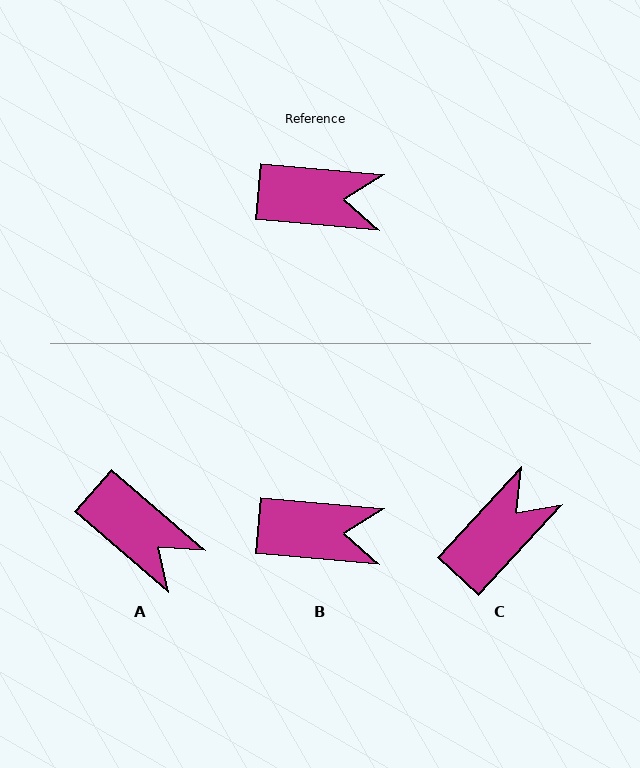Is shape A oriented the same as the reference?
No, it is off by about 36 degrees.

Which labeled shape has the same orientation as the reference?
B.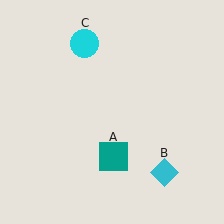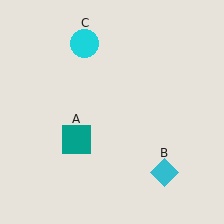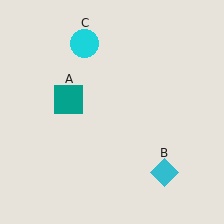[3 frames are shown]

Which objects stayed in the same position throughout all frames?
Cyan diamond (object B) and cyan circle (object C) remained stationary.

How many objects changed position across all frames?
1 object changed position: teal square (object A).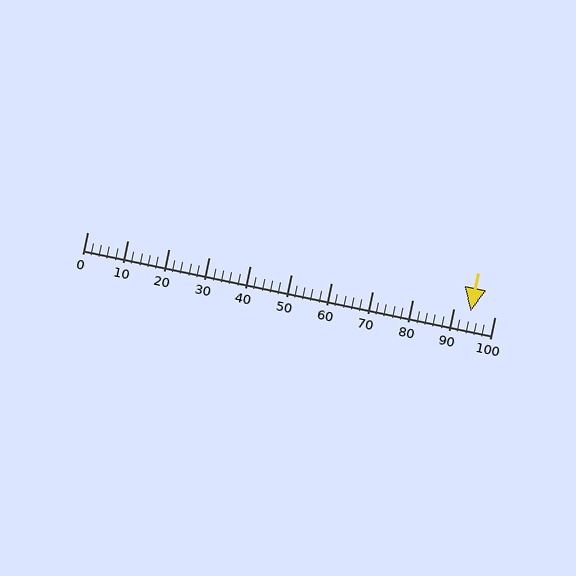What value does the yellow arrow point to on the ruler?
The yellow arrow points to approximately 94.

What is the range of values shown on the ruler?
The ruler shows values from 0 to 100.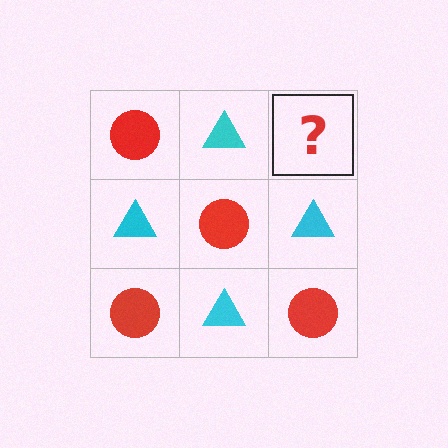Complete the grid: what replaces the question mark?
The question mark should be replaced with a red circle.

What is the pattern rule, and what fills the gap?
The rule is that it alternates red circle and cyan triangle in a checkerboard pattern. The gap should be filled with a red circle.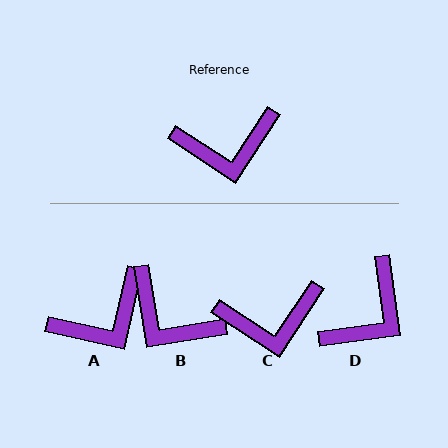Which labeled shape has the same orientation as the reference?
C.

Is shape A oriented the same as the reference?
No, it is off by about 21 degrees.